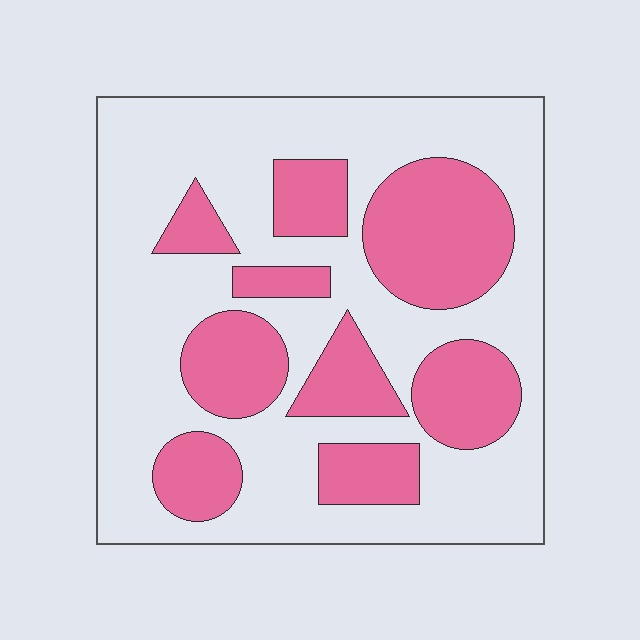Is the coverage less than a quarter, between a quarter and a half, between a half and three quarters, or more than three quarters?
Between a quarter and a half.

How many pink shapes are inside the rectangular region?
9.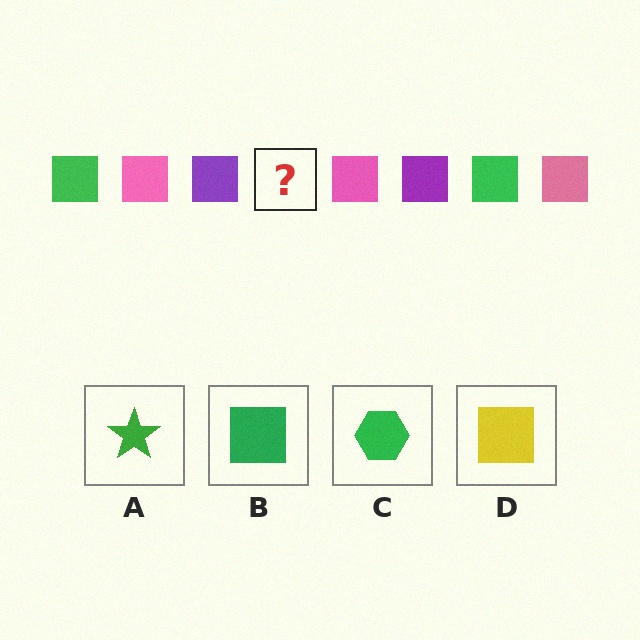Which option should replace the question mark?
Option B.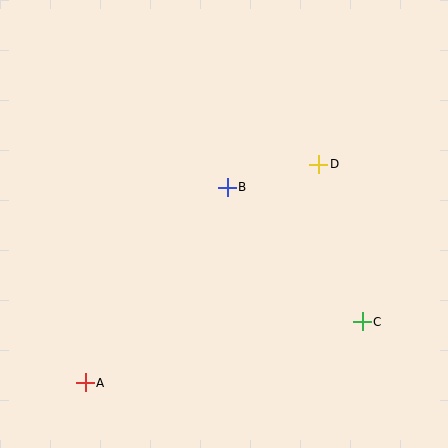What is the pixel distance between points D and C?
The distance between D and C is 164 pixels.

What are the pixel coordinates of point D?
Point D is at (319, 164).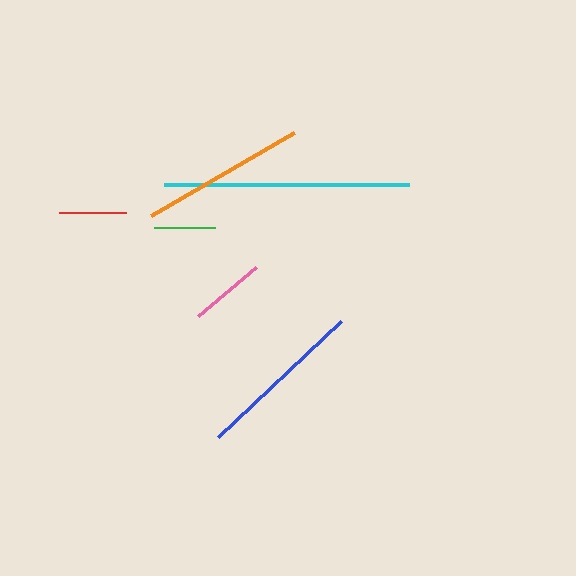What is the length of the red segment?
The red segment is approximately 67 pixels long.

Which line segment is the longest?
The cyan line is the longest at approximately 245 pixels.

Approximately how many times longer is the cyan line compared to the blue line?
The cyan line is approximately 1.5 times the length of the blue line.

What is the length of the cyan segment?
The cyan segment is approximately 245 pixels long.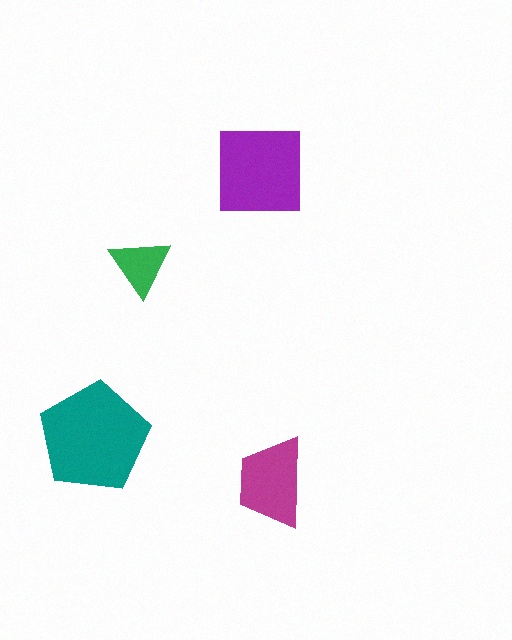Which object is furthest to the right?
The magenta trapezoid is rightmost.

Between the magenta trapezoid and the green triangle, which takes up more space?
The magenta trapezoid.